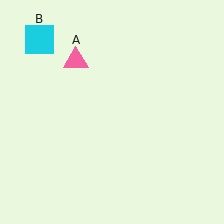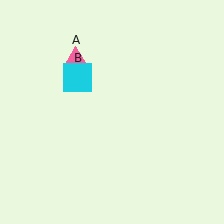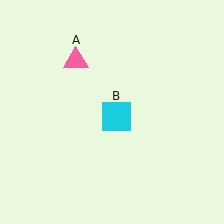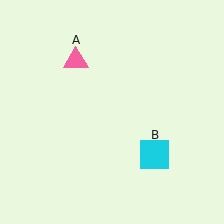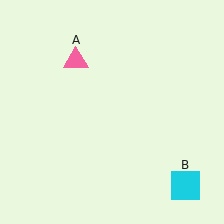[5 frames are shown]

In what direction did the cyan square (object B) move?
The cyan square (object B) moved down and to the right.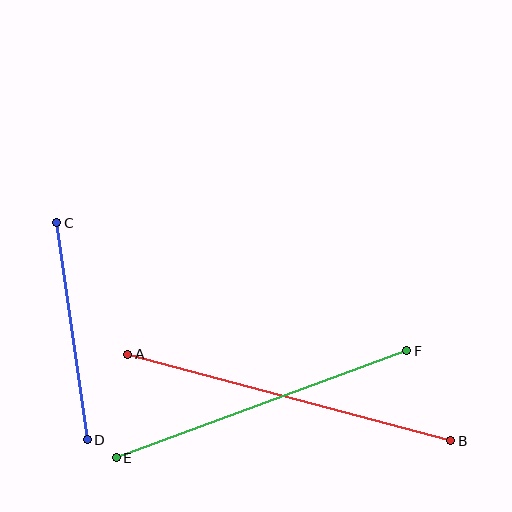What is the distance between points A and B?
The distance is approximately 334 pixels.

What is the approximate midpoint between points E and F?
The midpoint is at approximately (261, 404) pixels.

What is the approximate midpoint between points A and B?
The midpoint is at approximately (289, 398) pixels.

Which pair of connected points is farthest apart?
Points A and B are farthest apart.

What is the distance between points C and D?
The distance is approximately 219 pixels.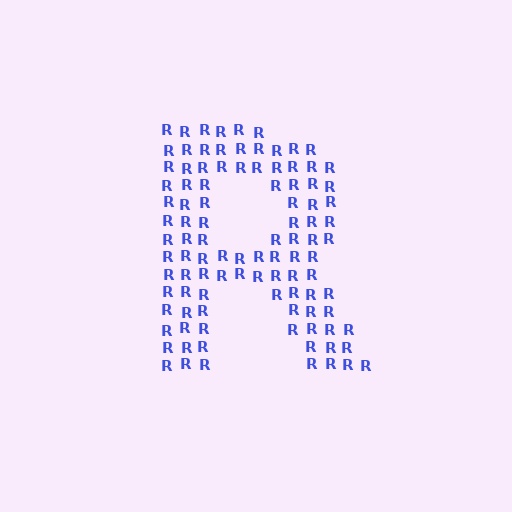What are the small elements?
The small elements are letter R's.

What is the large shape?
The large shape is the letter R.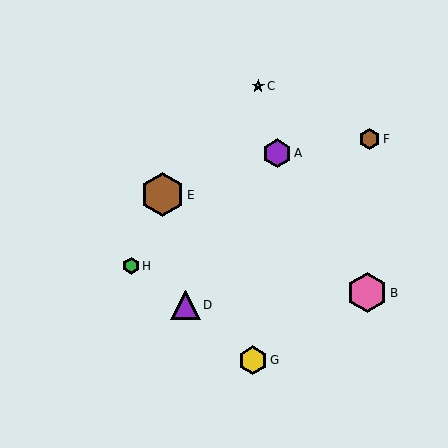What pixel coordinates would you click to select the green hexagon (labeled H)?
Click at (131, 266) to select the green hexagon H.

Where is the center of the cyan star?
The center of the cyan star is at (258, 86).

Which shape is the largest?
The brown hexagon (labeled E) is the largest.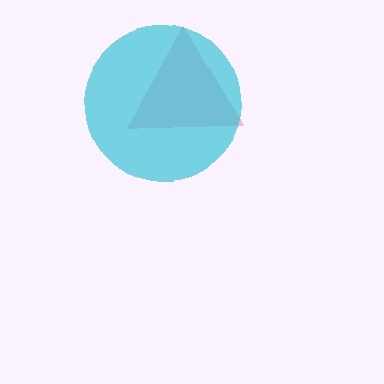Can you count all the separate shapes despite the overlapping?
Yes, there are 2 separate shapes.